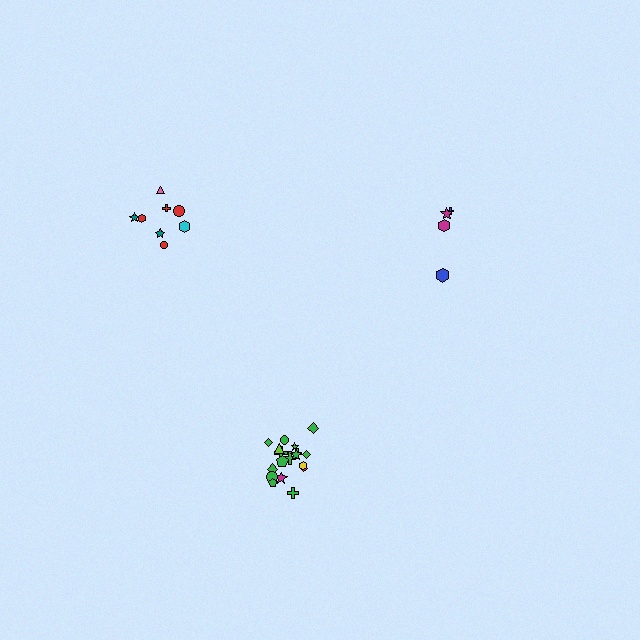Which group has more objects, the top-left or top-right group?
The top-left group.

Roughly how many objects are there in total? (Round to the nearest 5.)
Roughly 30 objects in total.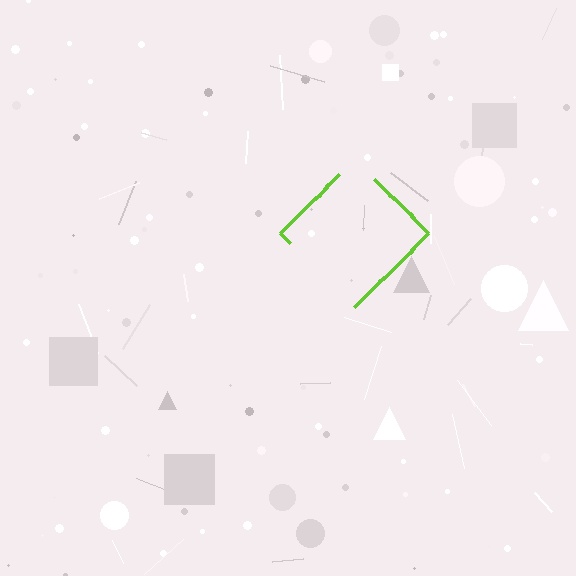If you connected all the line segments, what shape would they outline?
They would outline a diamond.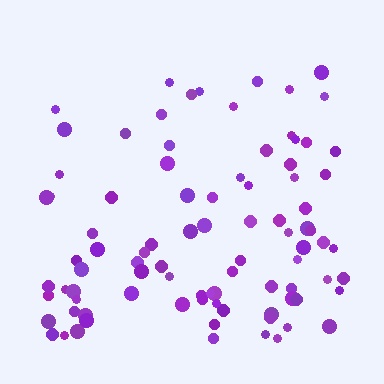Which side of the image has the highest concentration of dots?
The bottom.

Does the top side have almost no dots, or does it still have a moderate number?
Still a moderate number, just noticeably fewer than the bottom.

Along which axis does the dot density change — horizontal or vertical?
Vertical.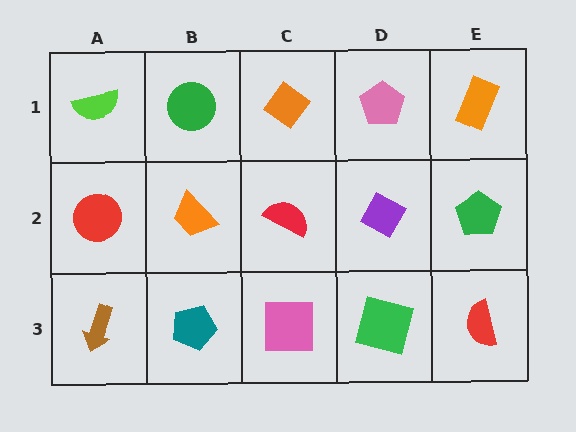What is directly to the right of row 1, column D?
An orange rectangle.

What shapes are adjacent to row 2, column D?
A pink pentagon (row 1, column D), a green square (row 3, column D), a red semicircle (row 2, column C), a green pentagon (row 2, column E).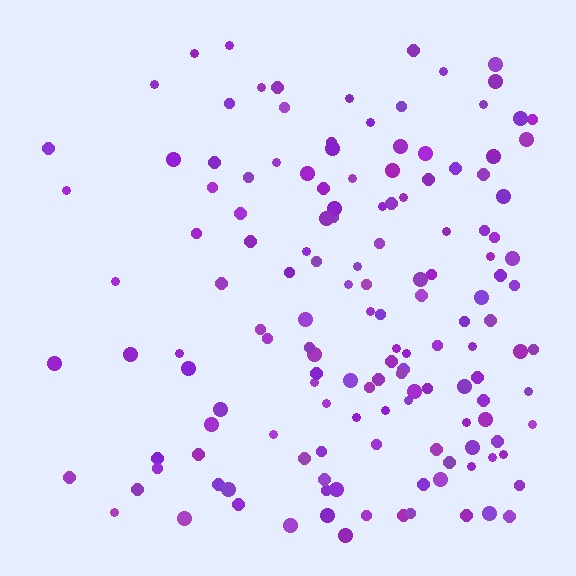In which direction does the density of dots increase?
From left to right, with the right side densest.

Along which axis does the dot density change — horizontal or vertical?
Horizontal.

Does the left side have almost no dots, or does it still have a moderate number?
Still a moderate number, just noticeably fewer than the right.